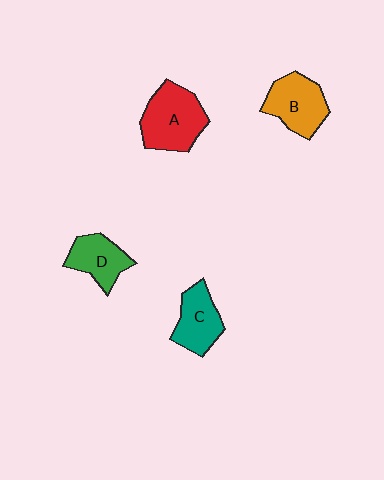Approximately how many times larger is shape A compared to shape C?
Approximately 1.4 times.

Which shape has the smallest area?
Shape D (green).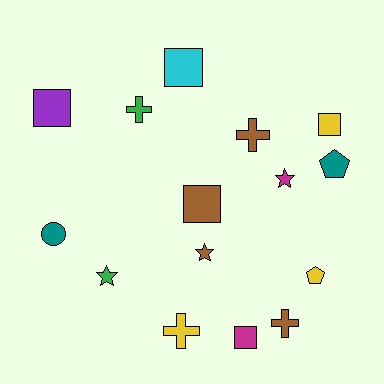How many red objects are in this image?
There are no red objects.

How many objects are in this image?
There are 15 objects.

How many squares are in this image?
There are 5 squares.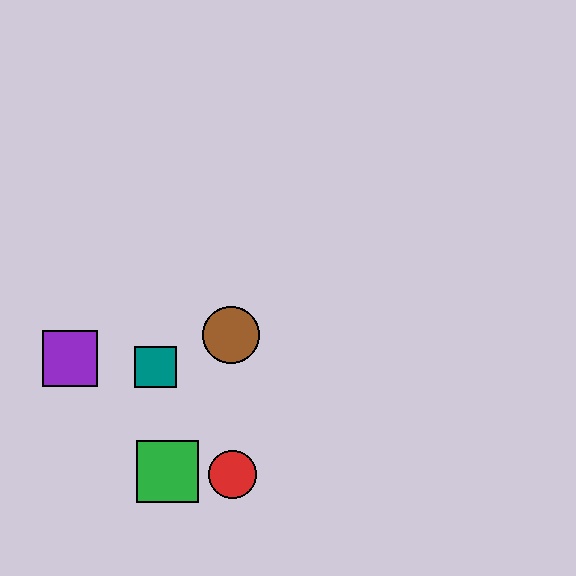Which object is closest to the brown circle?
The teal square is closest to the brown circle.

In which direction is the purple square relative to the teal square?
The purple square is to the left of the teal square.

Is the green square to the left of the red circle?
Yes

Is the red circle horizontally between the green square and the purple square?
No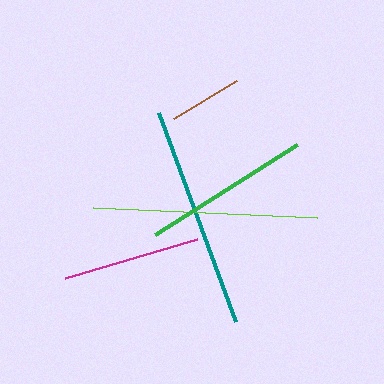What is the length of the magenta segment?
The magenta segment is approximately 138 pixels long.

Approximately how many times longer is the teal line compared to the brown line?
The teal line is approximately 3.0 times the length of the brown line.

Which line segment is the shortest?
The brown line is the shortest at approximately 74 pixels.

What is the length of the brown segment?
The brown segment is approximately 74 pixels long.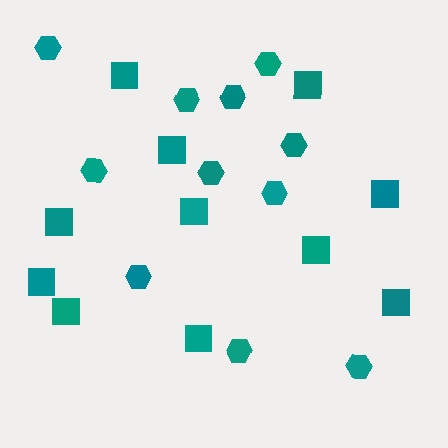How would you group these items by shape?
There are 2 groups: one group of hexagons (11) and one group of squares (11).